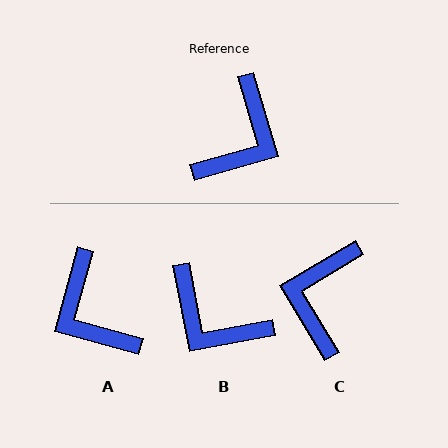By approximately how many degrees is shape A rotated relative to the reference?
Approximately 121 degrees clockwise.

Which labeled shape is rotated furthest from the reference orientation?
C, about 165 degrees away.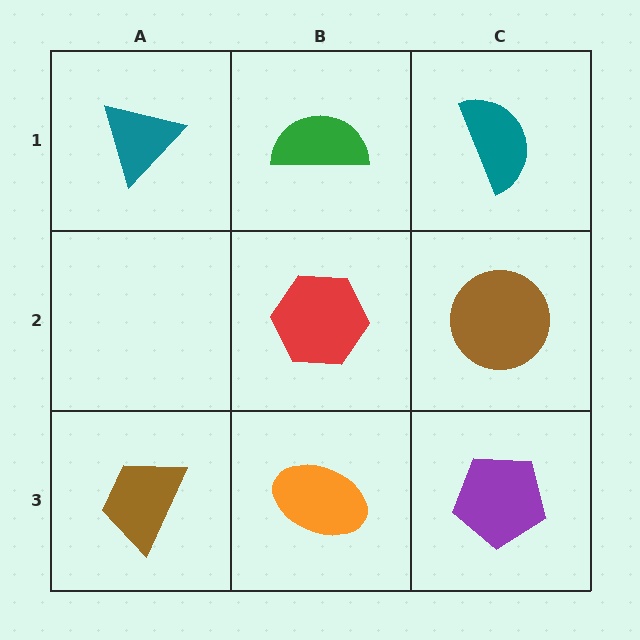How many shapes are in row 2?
2 shapes.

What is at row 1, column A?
A teal triangle.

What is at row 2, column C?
A brown circle.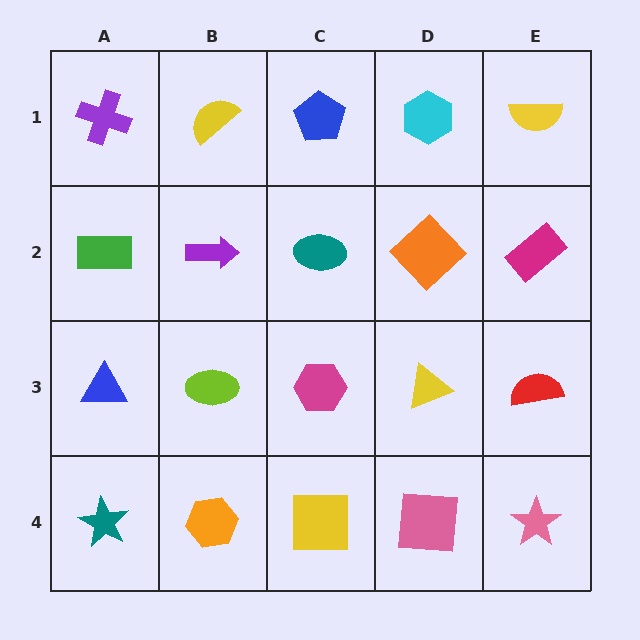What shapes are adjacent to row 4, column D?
A yellow triangle (row 3, column D), a yellow square (row 4, column C), a pink star (row 4, column E).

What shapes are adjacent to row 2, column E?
A yellow semicircle (row 1, column E), a red semicircle (row 3, column E), an orange diamond (row 2, column D).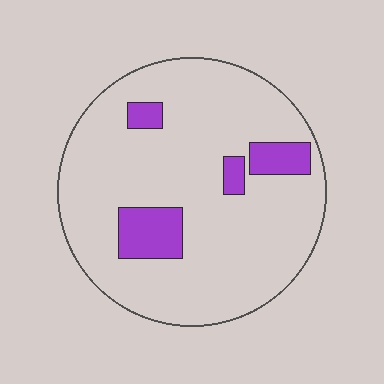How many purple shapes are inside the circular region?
4.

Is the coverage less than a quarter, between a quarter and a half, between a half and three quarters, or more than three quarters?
Less than a quarter.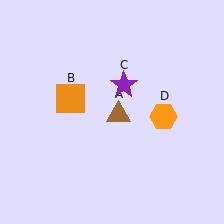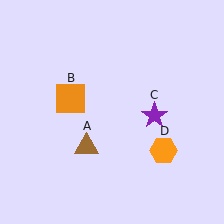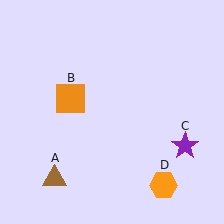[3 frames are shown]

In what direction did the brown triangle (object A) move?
The brown triangle (object A) moved down and to the left.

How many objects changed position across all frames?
3 objects changed position: brown triangle (object A), purple star (object C), orange hexagon (object D).